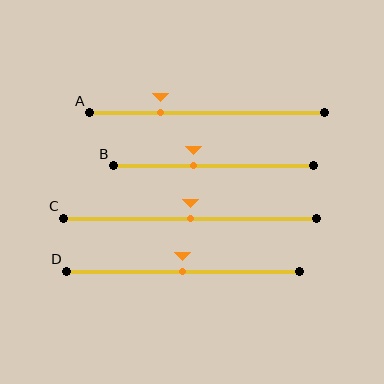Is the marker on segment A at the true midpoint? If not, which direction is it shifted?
No, the marker on segment A is shifted to the left by about 20% of the segment length.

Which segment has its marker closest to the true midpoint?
Segment C has its marker closest to the true midpoint.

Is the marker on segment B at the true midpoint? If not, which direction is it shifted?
No, the marker on segment B is shifted to the left by about 10% of the segment length.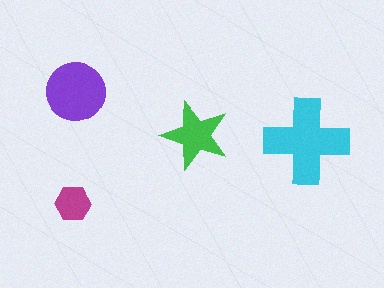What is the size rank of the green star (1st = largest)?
3rd.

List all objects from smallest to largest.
The magenta hexagon, the green star, the purple circle, the cyan cross.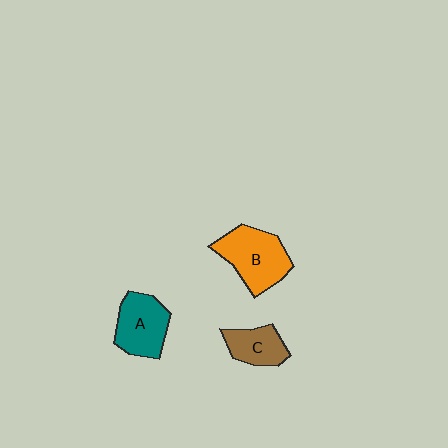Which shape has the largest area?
Shape B (orange).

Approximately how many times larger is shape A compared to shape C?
Approximately 1.4 times.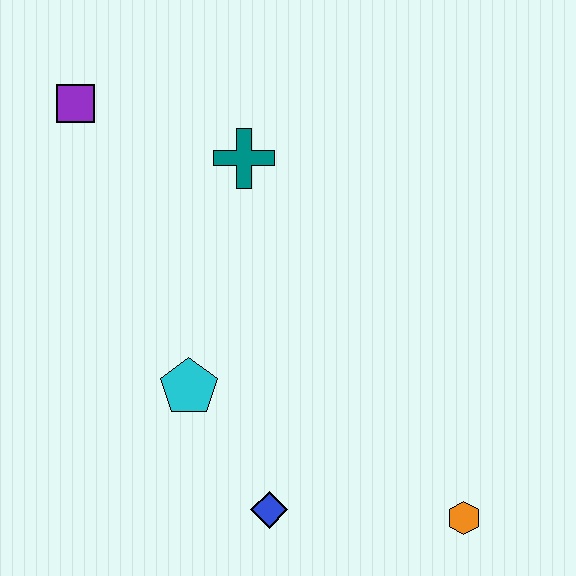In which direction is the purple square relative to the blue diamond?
The purple square is above the blue diamond.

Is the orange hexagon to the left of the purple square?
No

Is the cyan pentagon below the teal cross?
Yes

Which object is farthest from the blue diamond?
The purple square is farthest from the blue diamond.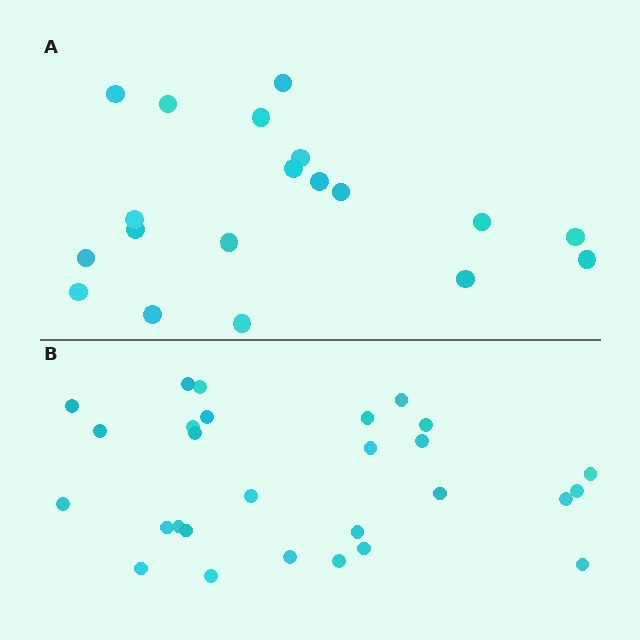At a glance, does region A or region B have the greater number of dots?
Region B (the bottom region) has more dots.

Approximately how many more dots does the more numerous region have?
Region B has roughly 8 or so more dots than region A.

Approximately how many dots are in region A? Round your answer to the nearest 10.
About 20 dots. (The exact count is 19, which rounds to 20.)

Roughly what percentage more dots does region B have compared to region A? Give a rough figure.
About 45% more.